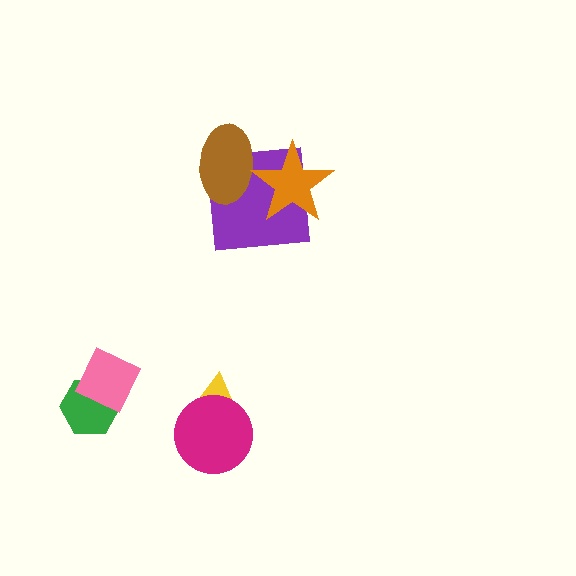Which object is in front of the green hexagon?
The pink diamond is in front of the green hexagon.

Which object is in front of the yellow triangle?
The magenta circle is in front of the yellow triangle.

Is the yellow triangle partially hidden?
Yes, it is partially covered by another shape.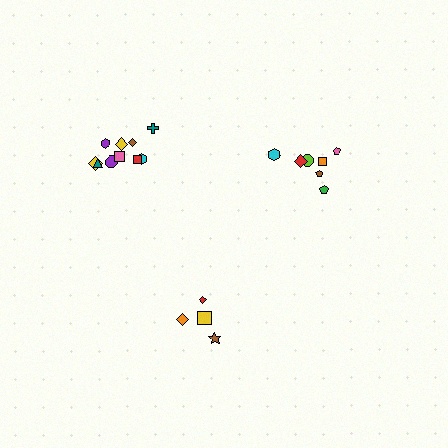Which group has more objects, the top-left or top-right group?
The top-left group.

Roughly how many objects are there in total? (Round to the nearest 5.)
Roughly 20 objects in total.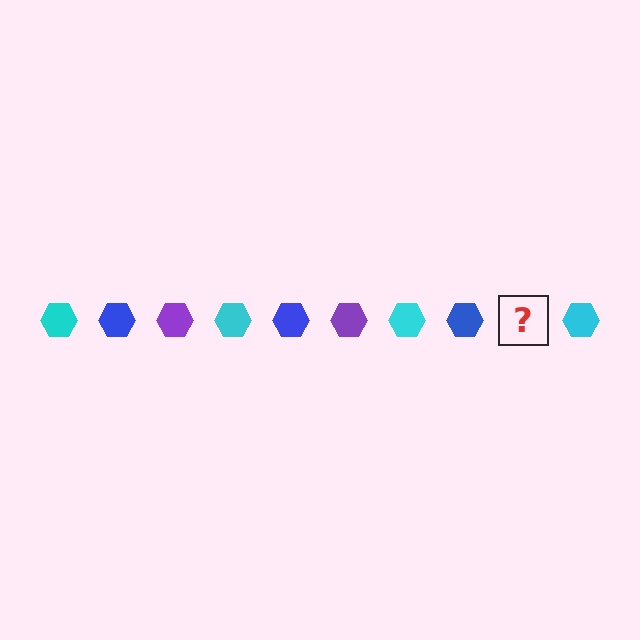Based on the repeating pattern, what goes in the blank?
The blank should be a purple hexagon.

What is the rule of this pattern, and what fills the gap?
The rule is that the pattern cycles through cyan, blue, purple hexagons. The gap should be filled with a purple hexagon.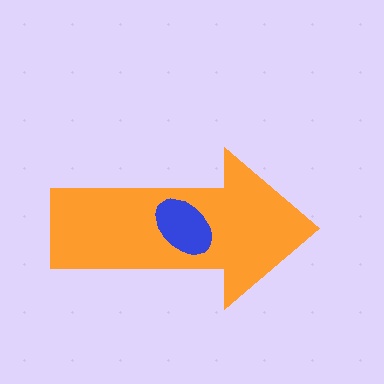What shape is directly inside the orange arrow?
The blue ellipse.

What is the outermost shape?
The orange arrow.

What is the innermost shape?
The blue ellipse.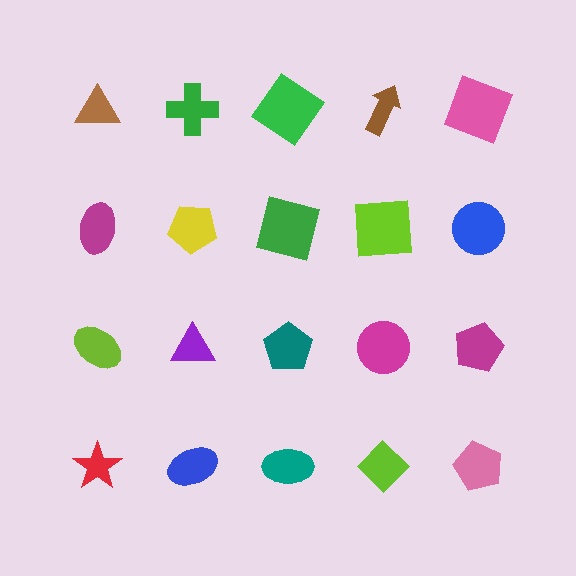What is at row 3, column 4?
A magenta circle.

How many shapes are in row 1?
5 shapes.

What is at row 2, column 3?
A green square.